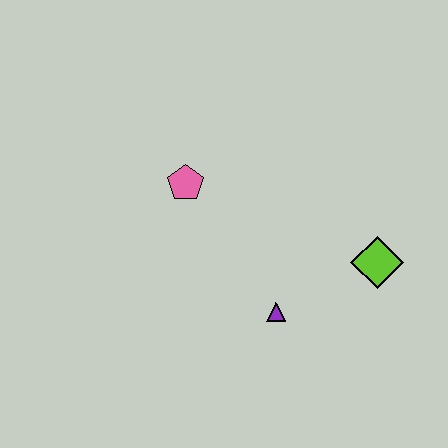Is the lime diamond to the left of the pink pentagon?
No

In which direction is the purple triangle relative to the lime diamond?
The purple triangle is to the left of the lime diamond.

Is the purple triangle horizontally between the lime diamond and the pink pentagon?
Yes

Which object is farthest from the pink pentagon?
The lime diamond is farthest from the pink pentagon.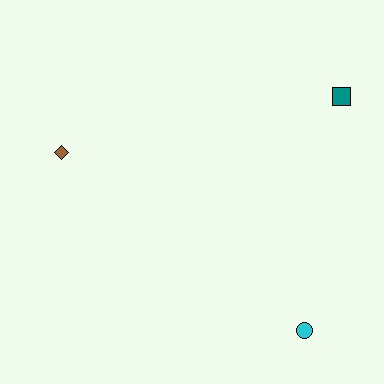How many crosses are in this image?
There are no crosses.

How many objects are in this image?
There are 3 objects.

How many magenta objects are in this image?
There are no magenta objects.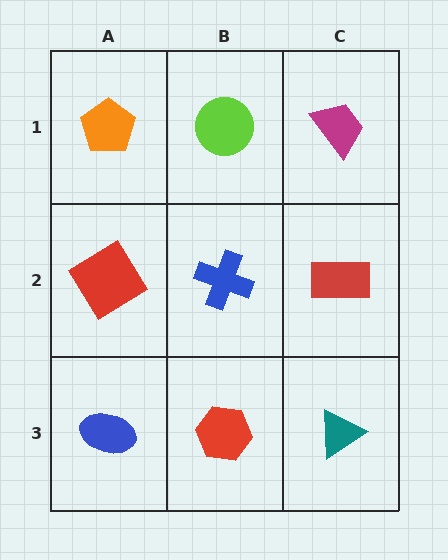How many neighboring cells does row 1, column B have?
3.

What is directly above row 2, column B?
A lime circle.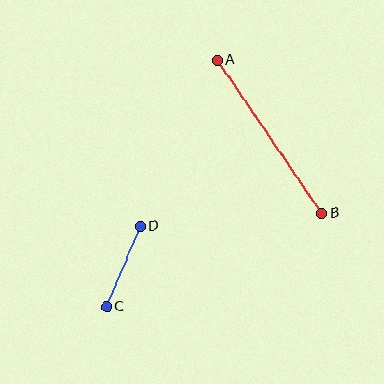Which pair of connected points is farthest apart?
Points A and B are farthest apart.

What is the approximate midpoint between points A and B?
The midpoint is at approximately (270, 137) pixels.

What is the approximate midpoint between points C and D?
The midpoint is at approximately (124, 267) pixels.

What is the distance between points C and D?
The distance is approximately 87 pixels.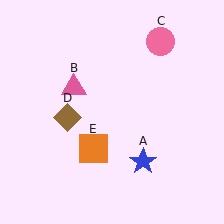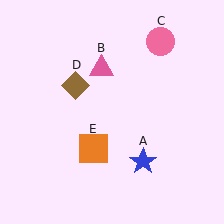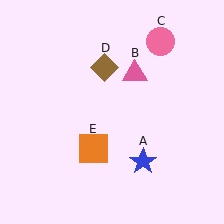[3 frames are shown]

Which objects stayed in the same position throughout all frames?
Blue star (object A) and pink circle (object C) and orange square (object E) remained stationary.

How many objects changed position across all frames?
2 objects changed position: pink triangle (object B), brown diamond (object D).